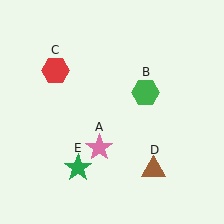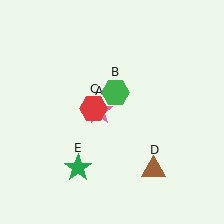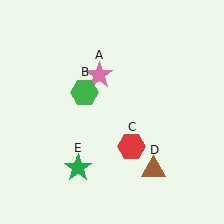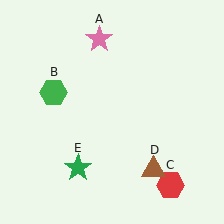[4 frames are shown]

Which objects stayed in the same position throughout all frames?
Brown triangle (object D) and green star (object E) remained stationary.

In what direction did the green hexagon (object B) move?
The green hexagon (object B) moved left.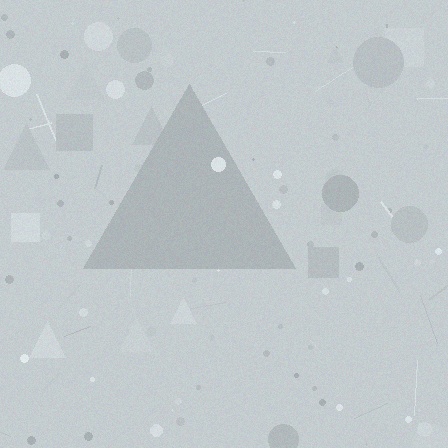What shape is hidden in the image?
A triangle is hidden in the image.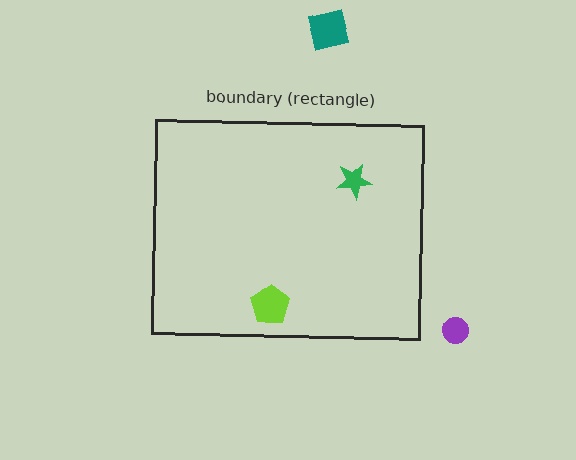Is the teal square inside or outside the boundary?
Outside.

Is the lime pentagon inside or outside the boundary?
Inside.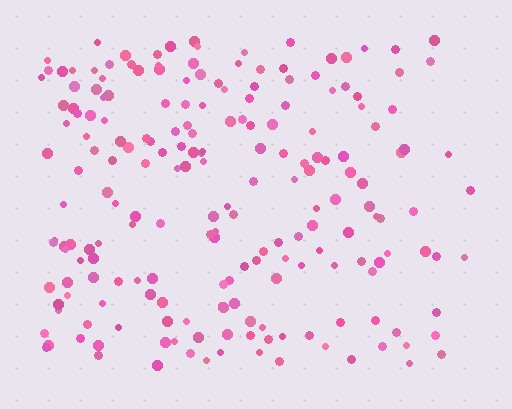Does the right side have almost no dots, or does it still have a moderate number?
Still a moderate number, just noticeably fewer than the left.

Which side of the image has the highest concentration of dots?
The left.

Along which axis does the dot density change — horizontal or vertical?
Horizontal.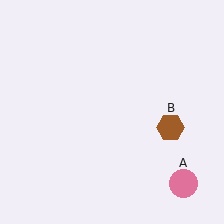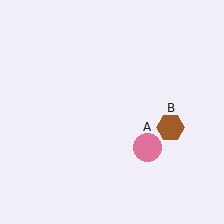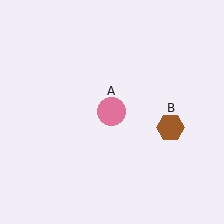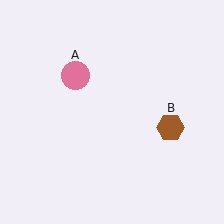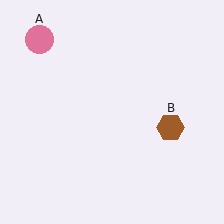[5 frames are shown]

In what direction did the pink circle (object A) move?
The pink circle (object A) moved up and to the left.